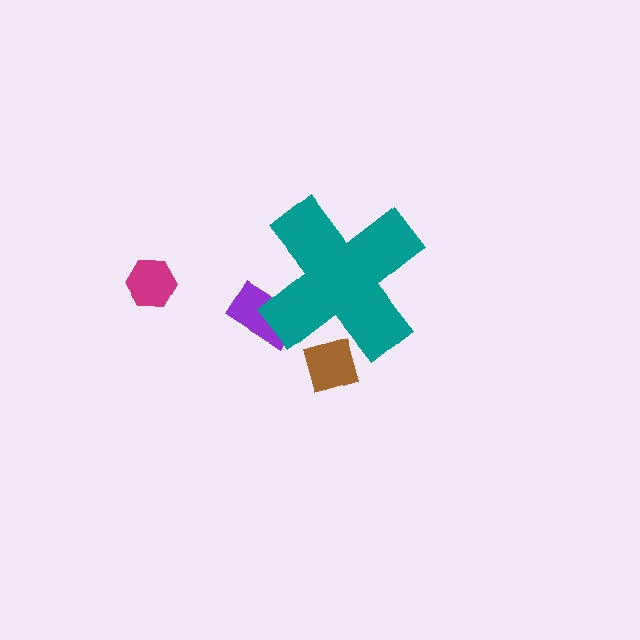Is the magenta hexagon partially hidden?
No, the magenta hexagon is fully visible.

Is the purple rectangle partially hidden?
Yes, the purple rectangle is partially hidden behind the teal cross.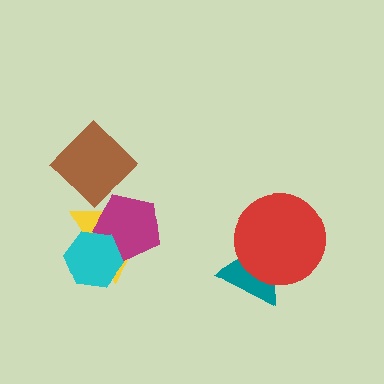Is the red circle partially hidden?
No, no other shape covers it.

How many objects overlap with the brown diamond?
1 object overlaps with the brown diamond.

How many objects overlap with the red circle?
1 object overlaps with the red circle.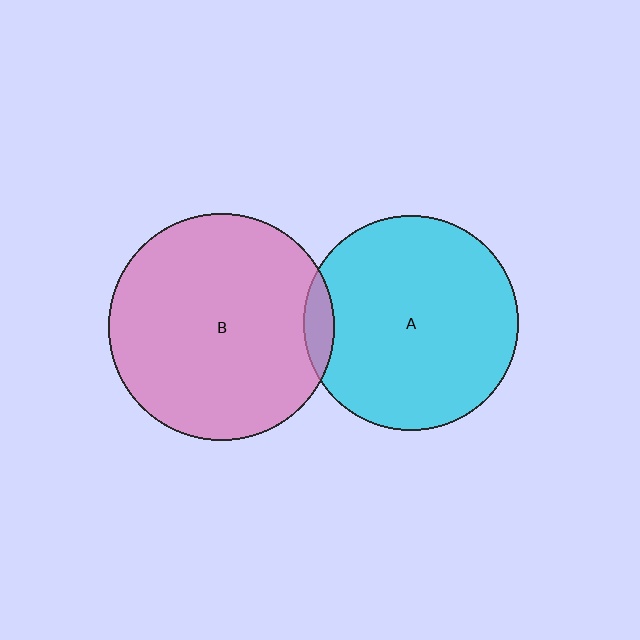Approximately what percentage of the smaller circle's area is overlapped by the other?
Approximately 5%.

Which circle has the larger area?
Circle B (pink).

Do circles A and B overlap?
Yes.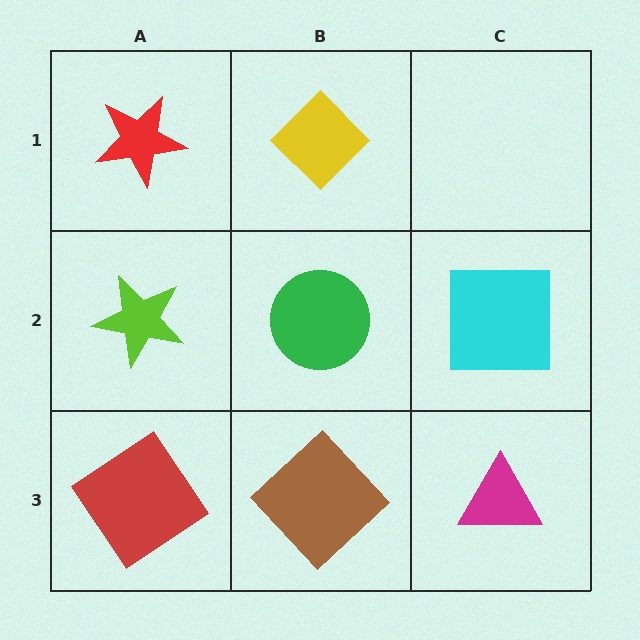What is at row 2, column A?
A lime star.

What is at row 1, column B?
A yellow diamond.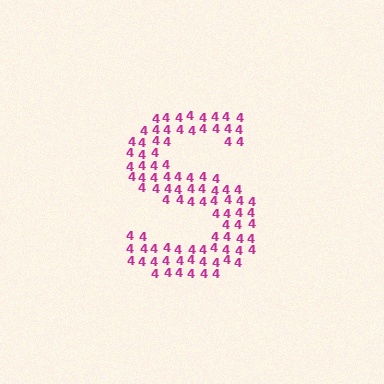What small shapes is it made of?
It is made of small digit 4's.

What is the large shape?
The large shape is the letter S.